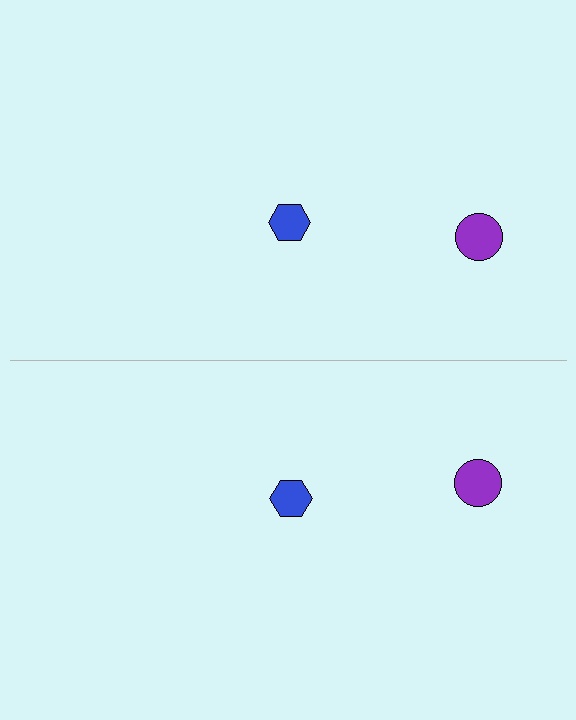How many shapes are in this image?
There are 4 shapes in this image.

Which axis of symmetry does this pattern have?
The pattern has a horizontal axis of symmetry running through the center of the image.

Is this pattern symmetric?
Yes, this pattern has bilateral (reflection) symmetry.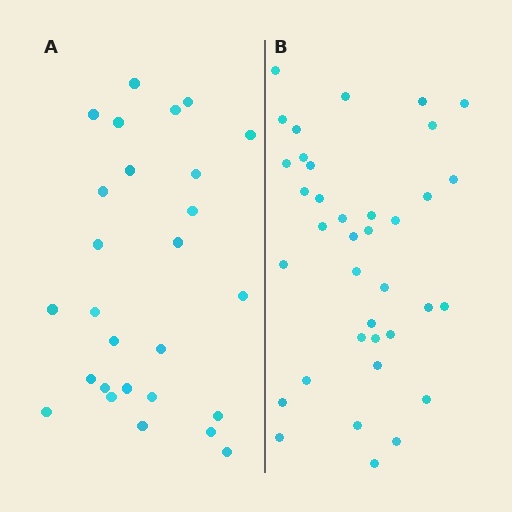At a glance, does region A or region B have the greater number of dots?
Region B (the right region) has more dots.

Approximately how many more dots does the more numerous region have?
Region B has roughly 10 or so more dots than region A.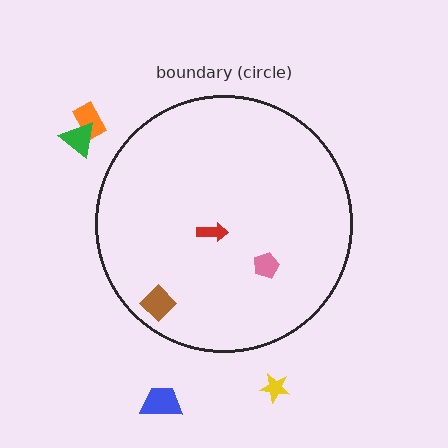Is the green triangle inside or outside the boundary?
Outside.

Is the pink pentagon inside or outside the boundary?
Inside.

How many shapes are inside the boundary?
3 inside, 4 outside.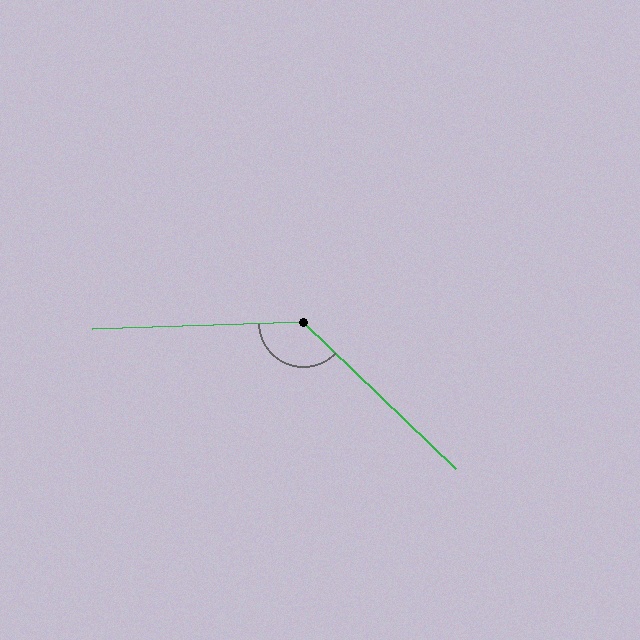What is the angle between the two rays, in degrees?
Approximately 134 degrees.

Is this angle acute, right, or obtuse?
It is obtuse.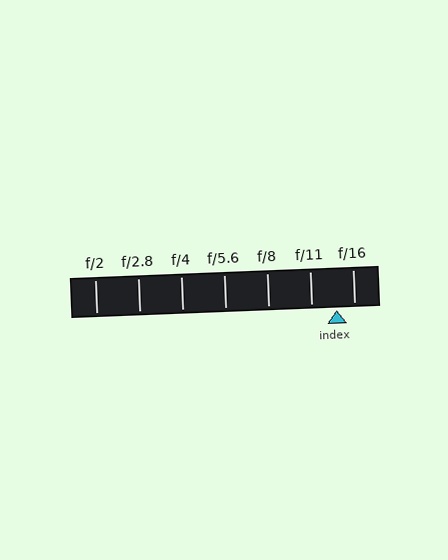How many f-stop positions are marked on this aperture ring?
There are 7 f-stop positions marked.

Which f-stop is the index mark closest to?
The index mark is closest to f/16.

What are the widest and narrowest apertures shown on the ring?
The widest aperture shown is f/2 and the narrowest is f/16.